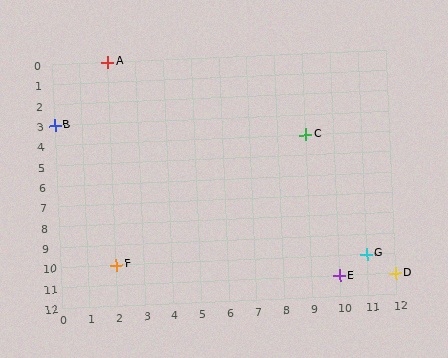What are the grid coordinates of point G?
Point G is at grid coordinates (11, 10).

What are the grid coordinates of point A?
Point A is at grid coordinates (2, 0).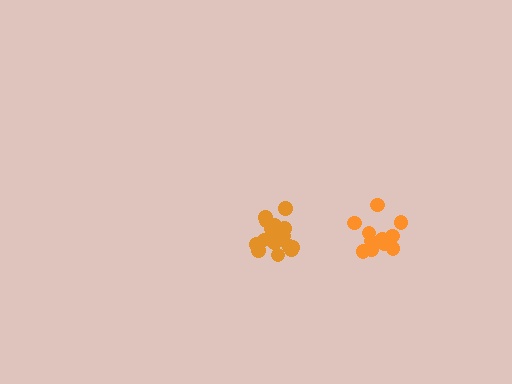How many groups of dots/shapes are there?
There are 2 groups.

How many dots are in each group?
Group 1: 11 dots, Group 2: 16 dots (27 total).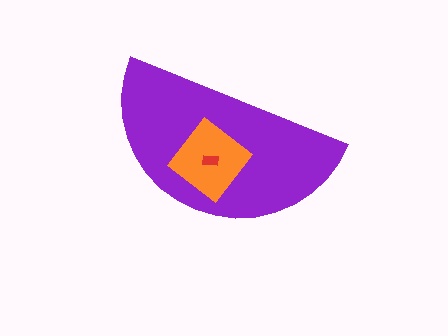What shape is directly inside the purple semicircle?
The orange diamond.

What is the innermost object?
The red rectangle.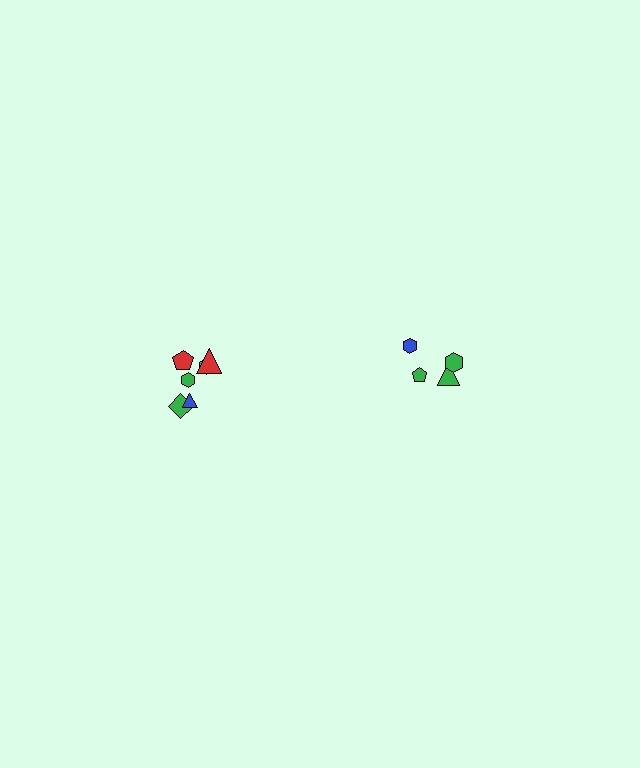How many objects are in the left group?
There are 6 objects.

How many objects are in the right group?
There are 4 objects.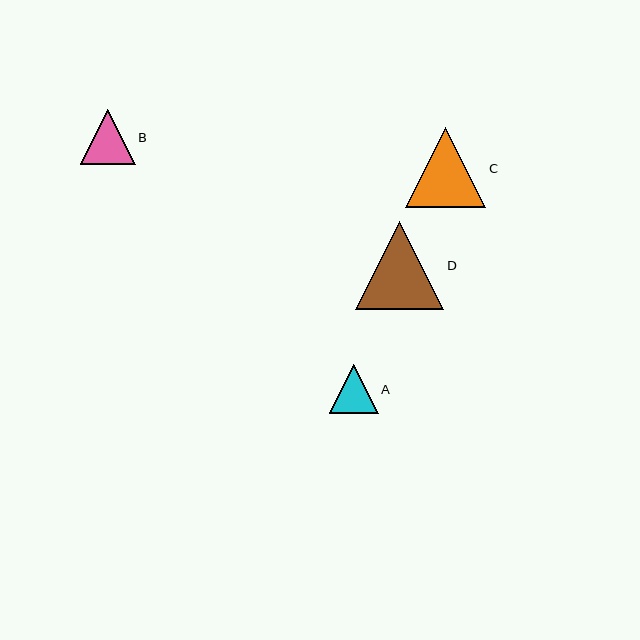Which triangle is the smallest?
Triangle A is the smallest with a size of approximately 49 pixels.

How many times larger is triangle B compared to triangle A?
Triangle B is approximately 1.1 times the size of triangle A.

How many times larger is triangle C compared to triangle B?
Triangle C is approximately 1.4 times the size of triangle B.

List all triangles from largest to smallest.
From largest to smallest: D, C, B, A.